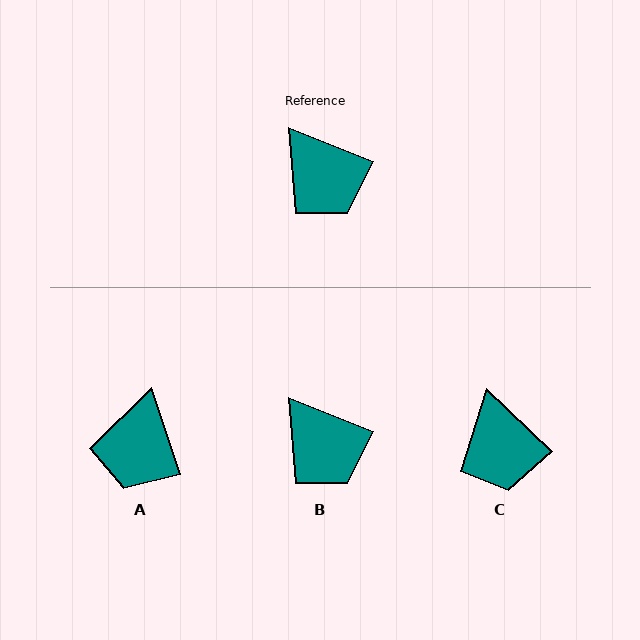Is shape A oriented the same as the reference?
No, it is off by about 50 degrees.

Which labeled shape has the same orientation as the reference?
B.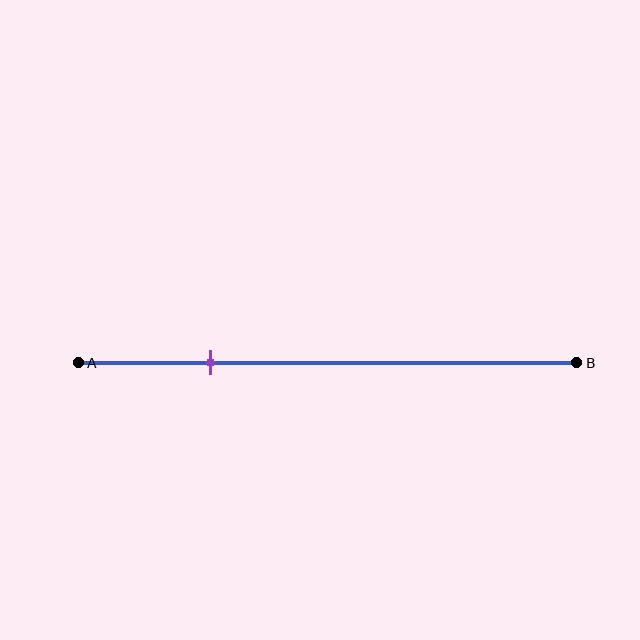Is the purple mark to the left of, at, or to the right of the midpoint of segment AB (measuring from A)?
The purple mark is to the left of the midpoint of segment AB.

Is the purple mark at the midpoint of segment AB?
No, the mark is at about 25% from A, not at the 50% midpoint.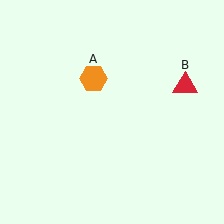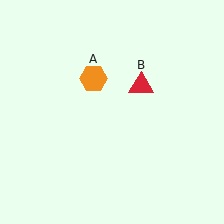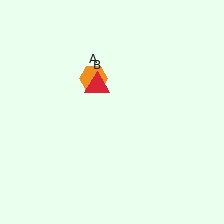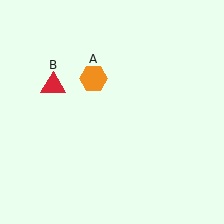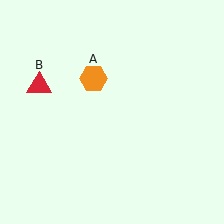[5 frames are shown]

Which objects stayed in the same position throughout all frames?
Orange hexagon (object A) remained stationary.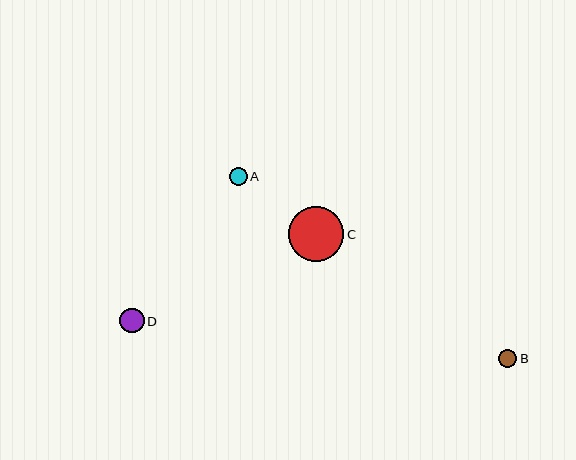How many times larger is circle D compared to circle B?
Circle D is approximately 1.3 times the size of circle B.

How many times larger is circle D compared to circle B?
Circle D is approximately 1.3 times the size of circle B.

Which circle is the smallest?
Circle A is the smallest with a size of approximately 18 pixels.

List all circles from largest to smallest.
From largest to smallest: C, D, B, A.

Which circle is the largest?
Circle C is the largest with a size of approximately 55 pixels.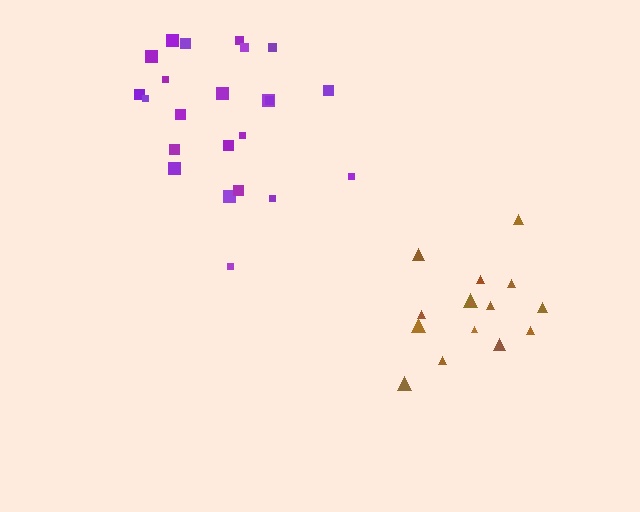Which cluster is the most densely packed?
Purple.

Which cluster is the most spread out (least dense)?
Brown.